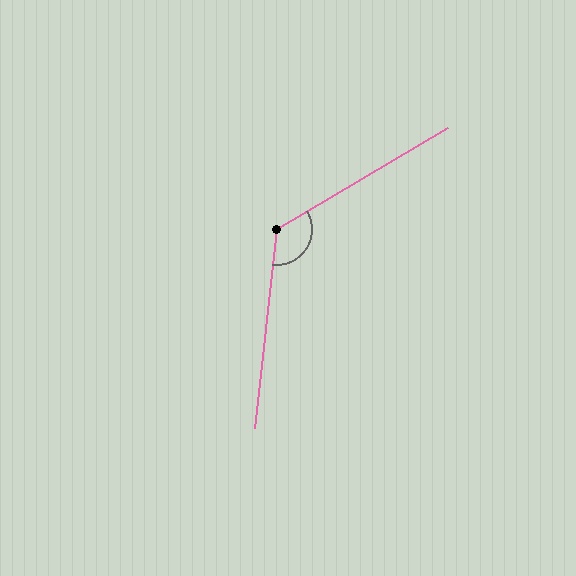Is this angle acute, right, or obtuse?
It is obtuse.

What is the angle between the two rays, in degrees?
Approximately 127 degrees.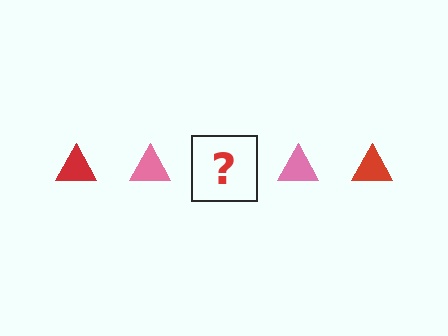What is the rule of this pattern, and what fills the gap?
The rule is that the pattern cycles through red, pink triangles. The gap should be filled with a red triangle.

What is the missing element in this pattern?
The missing element is a red triangle.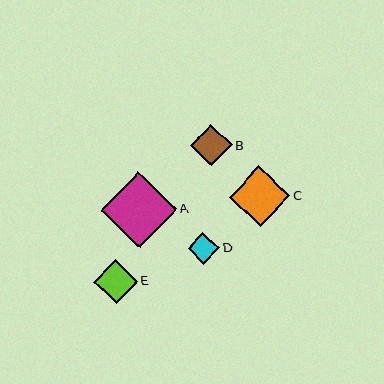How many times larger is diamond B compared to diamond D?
Diamond B is approximately 1.3 times the size of diamond D.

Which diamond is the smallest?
Diamond D is the smallest with a size of approximately 32 pixels.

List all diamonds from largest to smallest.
From largest to smallest: A, C, E, B, D.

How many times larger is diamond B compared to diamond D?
Diamond B is approximately 1.3 times the size of diamond D.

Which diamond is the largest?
Diamond A is the largest with a size of approximately 76 pixels.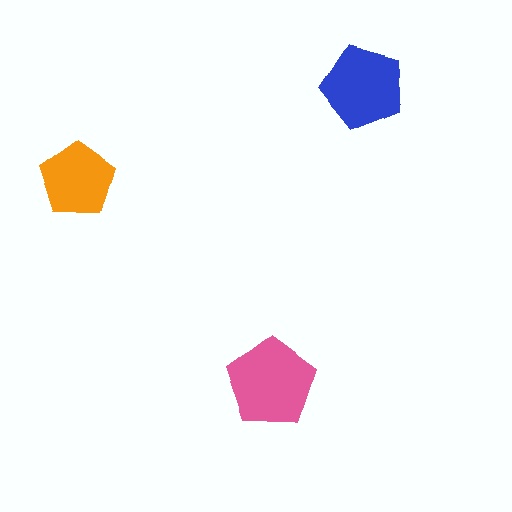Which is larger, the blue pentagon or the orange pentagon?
The blue one.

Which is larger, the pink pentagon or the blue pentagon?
The pink one.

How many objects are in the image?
There are 3 objects in the image.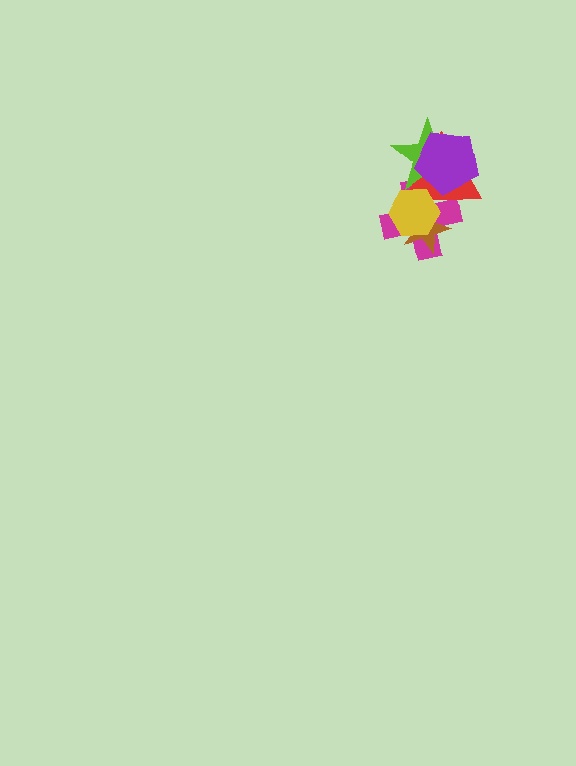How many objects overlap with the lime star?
4 objects overlap with the lime star.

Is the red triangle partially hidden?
Yes, it is partially covered by another shape.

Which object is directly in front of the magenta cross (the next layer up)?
The brown star is directly in front of the magenta cross.